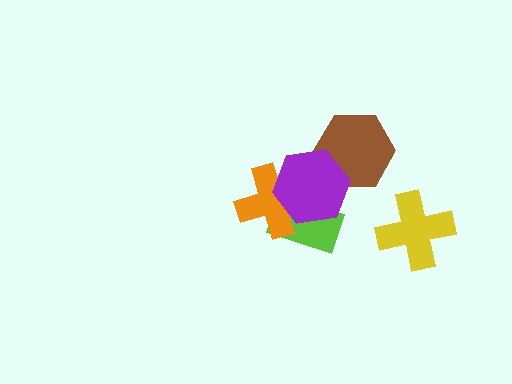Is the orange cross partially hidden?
Yes, it is partially covered by another shape.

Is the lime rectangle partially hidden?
Yes, it is partially covered by another shape.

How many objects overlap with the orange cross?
2 objects overlap with the orange cross.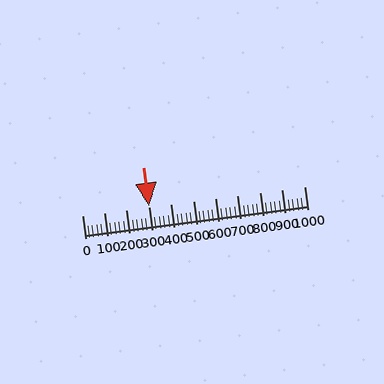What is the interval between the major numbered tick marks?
The major tick marks are spaced 100 units apart.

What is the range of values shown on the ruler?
The ruler shows values from 0 to 1000.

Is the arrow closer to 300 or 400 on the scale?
The arrow is closer to 300.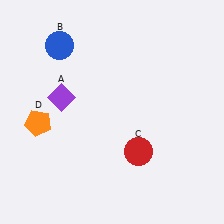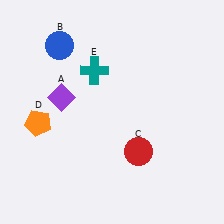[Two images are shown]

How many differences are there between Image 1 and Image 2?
There is 1 difference between the two images.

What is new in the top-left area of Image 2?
A teal cross (E) was added in the top-left area of Image 2.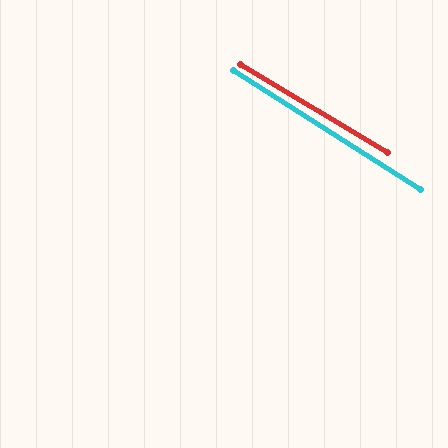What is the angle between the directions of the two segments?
Approximately 1 degree.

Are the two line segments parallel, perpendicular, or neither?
Parallel — their directions differ by only 1.4°.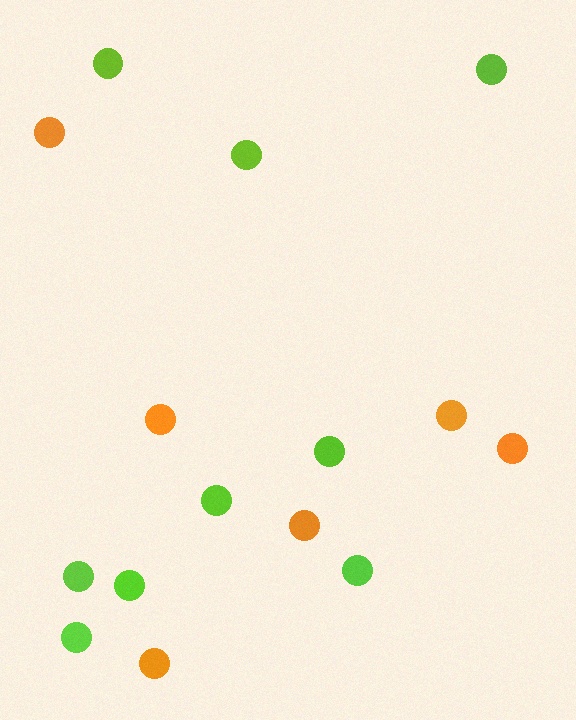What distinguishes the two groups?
There are 2 groups: one group of orange circles (6) and one group of lime circles (9).